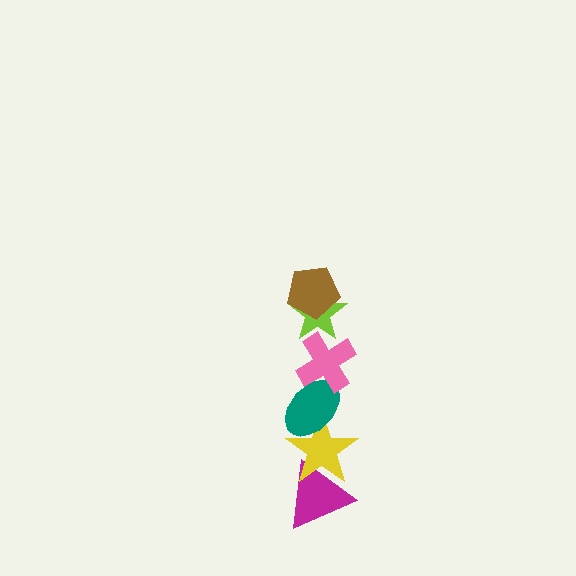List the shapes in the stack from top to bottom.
From top to bottom: the brown pentagon, the lime star, the pink cross, the teal ellipse, the yellow star, the magenta triangle.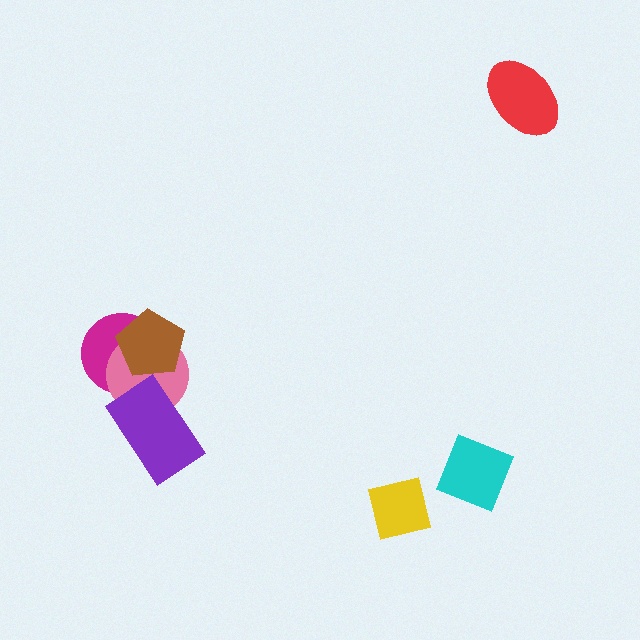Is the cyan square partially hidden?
No, no other shape covers it.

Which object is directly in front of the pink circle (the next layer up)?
The brown pentagon is directly in front of the pink circle.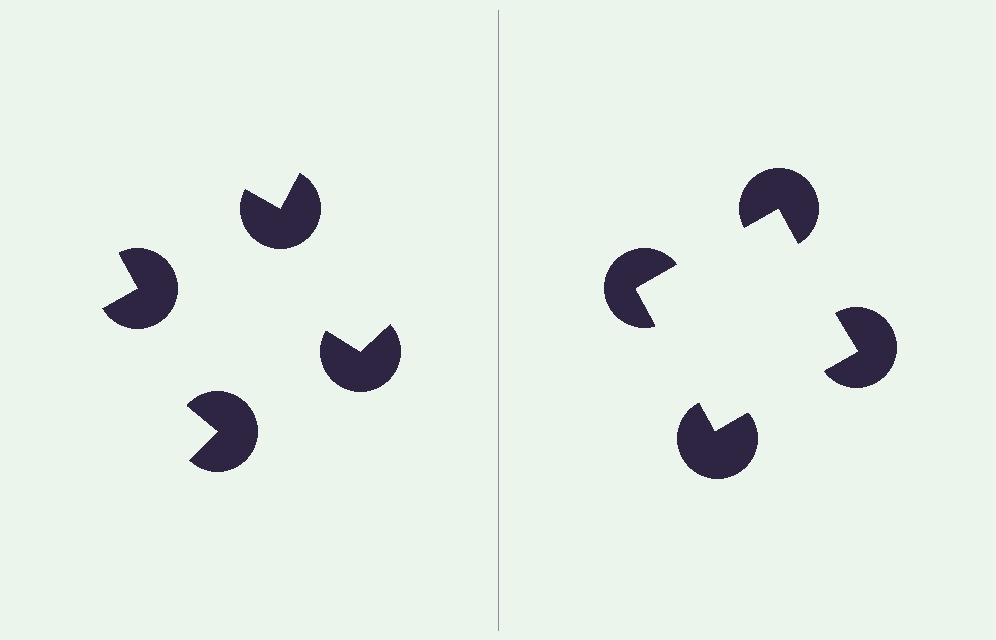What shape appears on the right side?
An illusory square.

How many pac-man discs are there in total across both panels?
8 — 4 on each side.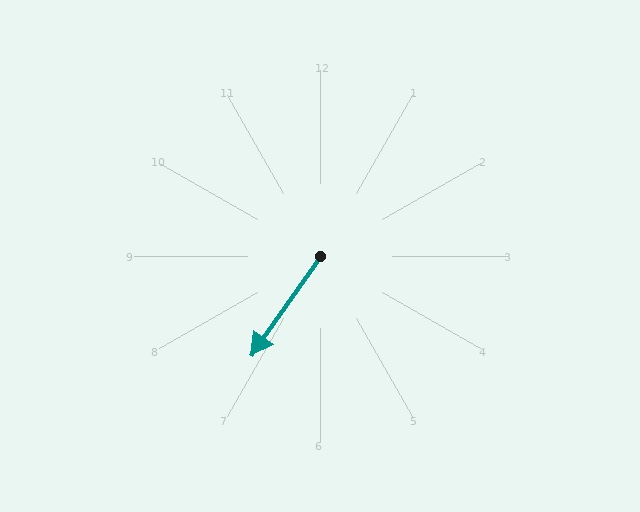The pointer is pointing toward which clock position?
Roughly 7 o'clock.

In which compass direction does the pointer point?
Southwest.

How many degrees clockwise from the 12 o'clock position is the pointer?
Approximately 215 degrees.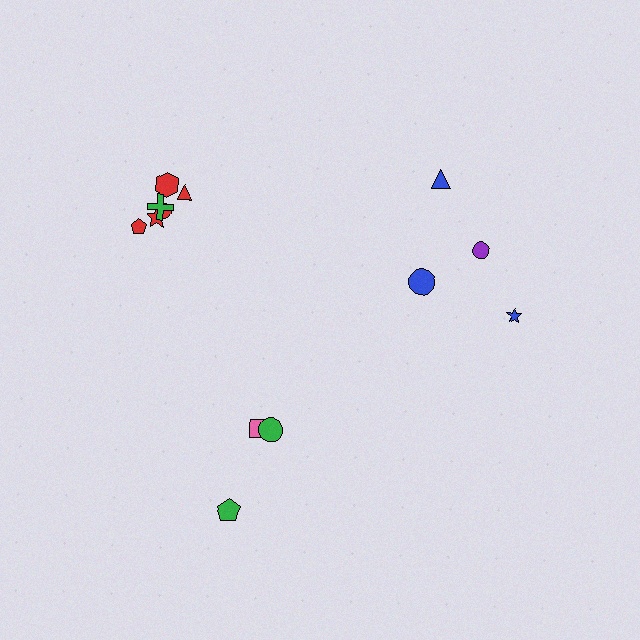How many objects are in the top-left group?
There are 6 objects.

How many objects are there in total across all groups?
There are 13 objects.